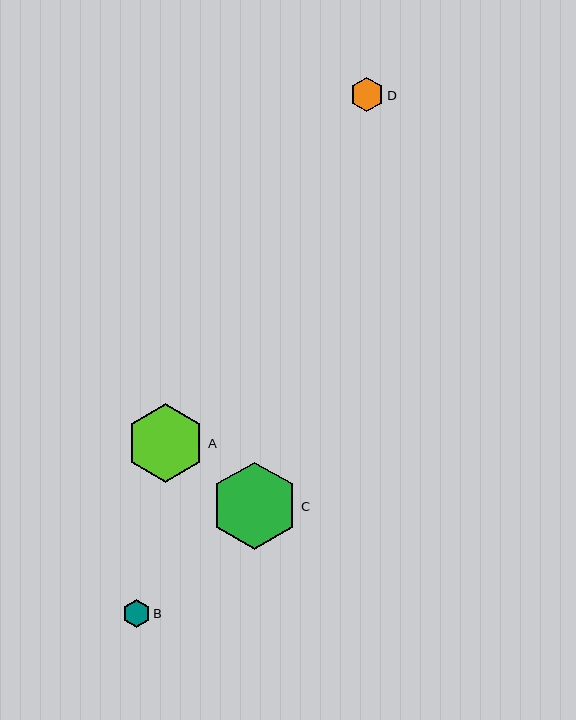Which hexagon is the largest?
Hexagon C is the largest with a size of approximately 87 pixels.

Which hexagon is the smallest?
Hexagon B is the smallest with a size of approximately 28 pixels.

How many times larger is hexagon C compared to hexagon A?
Hexagon C is approximately 1.1 times the size of hexagon A.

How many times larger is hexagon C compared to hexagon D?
Hexagon C is approximately 2.5 times the size of hexagon D.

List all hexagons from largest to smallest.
From largest to smallest: C, A, D, B.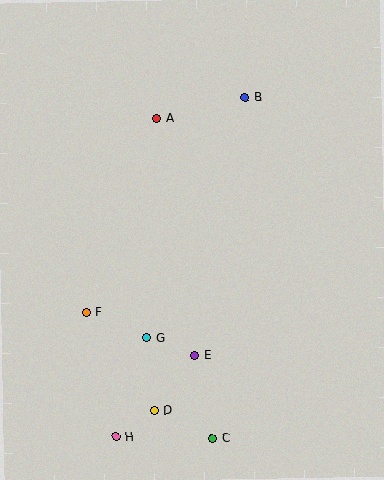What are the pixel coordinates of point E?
Point E is at (195, 355).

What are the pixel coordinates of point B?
Point B is at (245, 97).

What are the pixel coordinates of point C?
Point C is at (212, 438).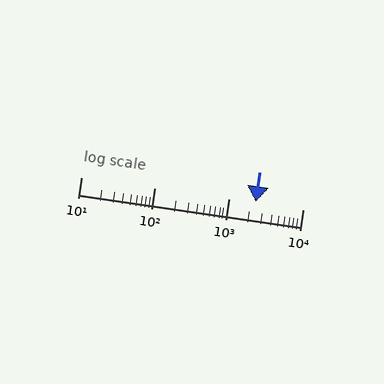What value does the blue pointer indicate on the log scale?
The pointer indicates approximately 2300.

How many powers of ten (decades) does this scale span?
The scale spans 3 decades, from 10 to 10000.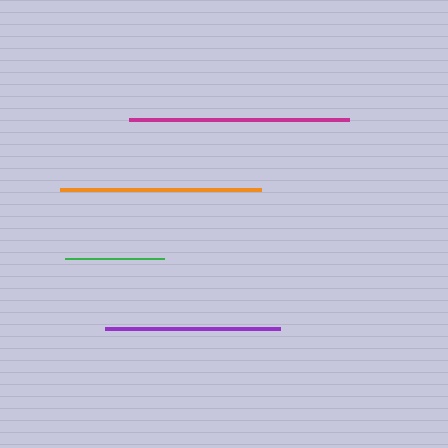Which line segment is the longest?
The magenta line is the longest at approximately 220 pixels.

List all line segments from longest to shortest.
From longest to shortest: magenta, orange, purple, green.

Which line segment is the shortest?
The green line is the shortest at approximately 99 pixels.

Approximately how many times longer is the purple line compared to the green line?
The purple line is approximately 1.8 times the length of the green line.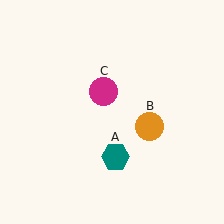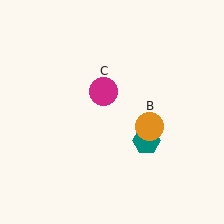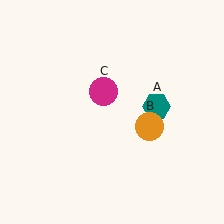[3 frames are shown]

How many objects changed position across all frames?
1 object changed position: teal hexagon (object A).